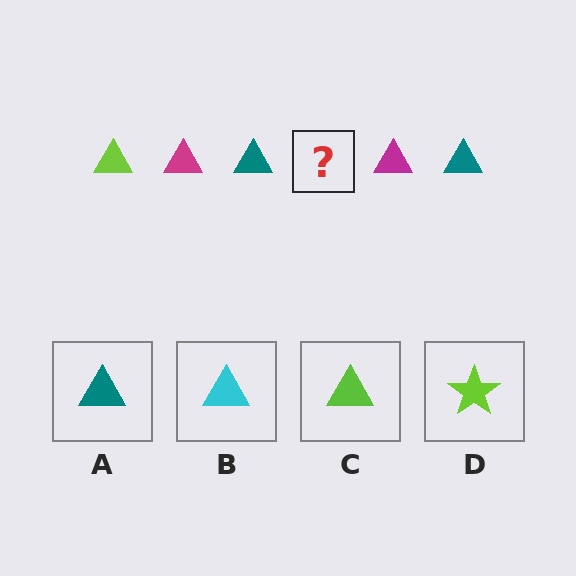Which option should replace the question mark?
Option C.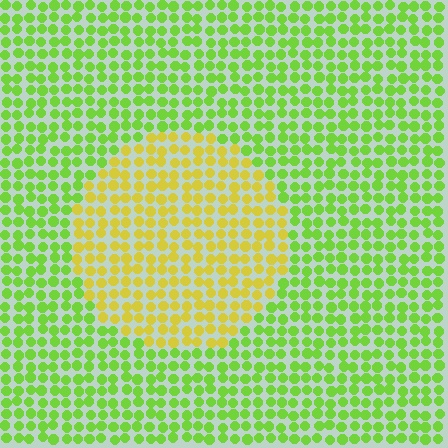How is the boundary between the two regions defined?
The boundary is defined purely by a slight shift in hue (about 43 degrees). Spacing, size, and orientation are identical on both sides.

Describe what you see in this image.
The image is filled with small lime elements in a uniform arrangement. A circle-shaped region is visible where the elements are tinted to a slightly different hue, forming a subtle color boundary.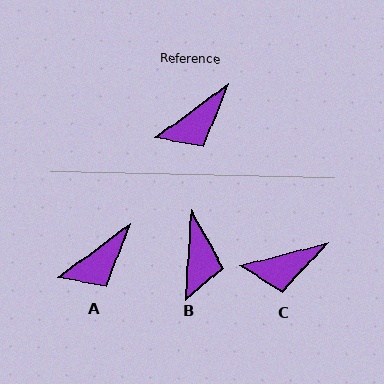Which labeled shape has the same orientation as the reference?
A.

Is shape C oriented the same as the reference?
No, it is off by about 21 degrees.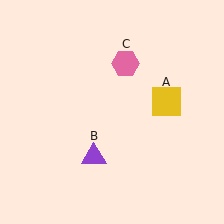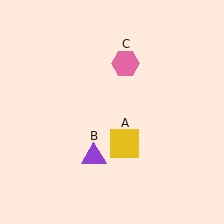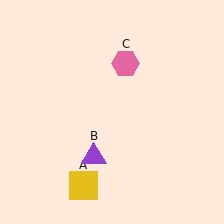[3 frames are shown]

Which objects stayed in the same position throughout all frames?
Purple triangle (object B) and pink hexagon (object C) remained stationary.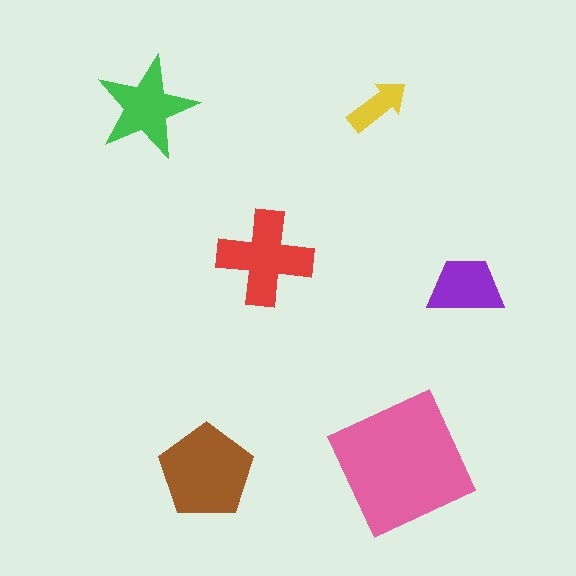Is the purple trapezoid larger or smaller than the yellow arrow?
Larger.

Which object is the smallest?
The yellow arrow.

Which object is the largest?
The pink square.